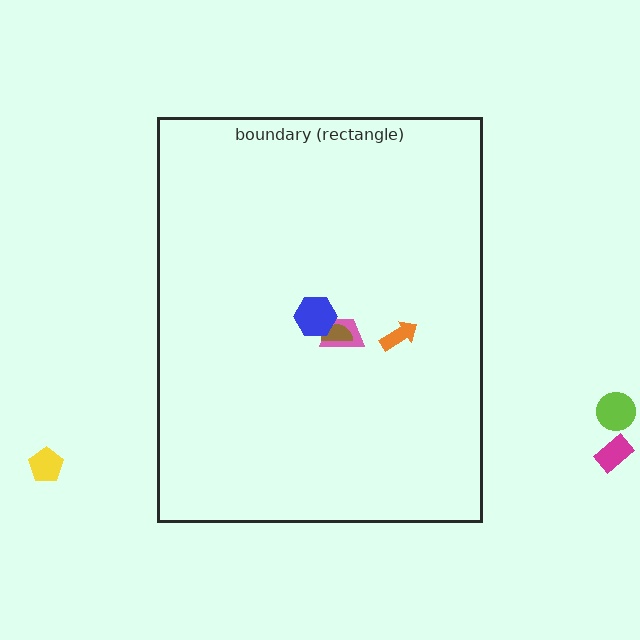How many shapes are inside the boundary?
4 inside, 3 outside.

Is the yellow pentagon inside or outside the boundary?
Outside.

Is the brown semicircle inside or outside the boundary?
Inside.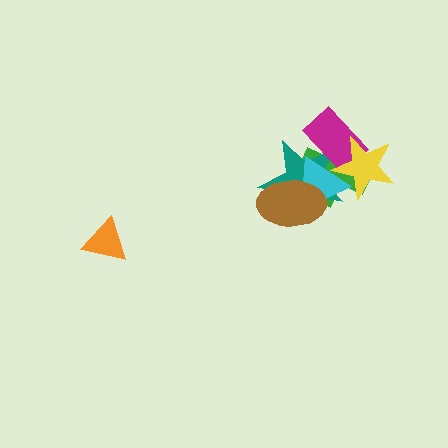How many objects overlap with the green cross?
5 objects overlap with the green cross.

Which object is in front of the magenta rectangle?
The yellow star is in front of the magenta rectangle.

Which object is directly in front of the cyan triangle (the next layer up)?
The magenta rectangle is directly in front of the cyan triangle.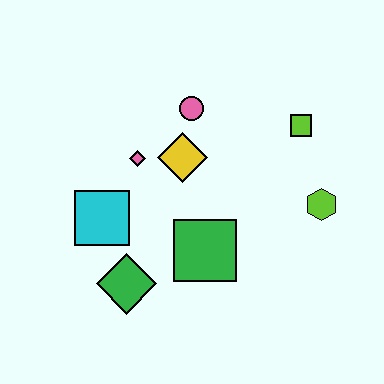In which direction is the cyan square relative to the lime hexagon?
The cyan square is to the left of the lime hexagon.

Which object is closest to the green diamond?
The cyan square is closest to the green diamond.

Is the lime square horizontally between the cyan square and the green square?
No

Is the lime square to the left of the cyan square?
No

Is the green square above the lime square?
No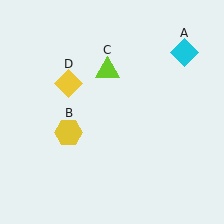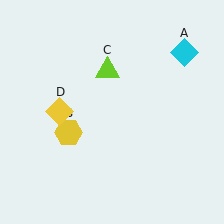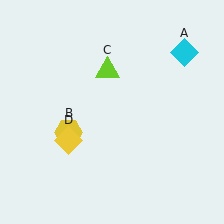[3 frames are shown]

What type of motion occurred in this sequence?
The yellow diamond (object D) rotated counterclockwise around the center of the scene.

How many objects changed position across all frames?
1 object changed position: yellow diamond (object D).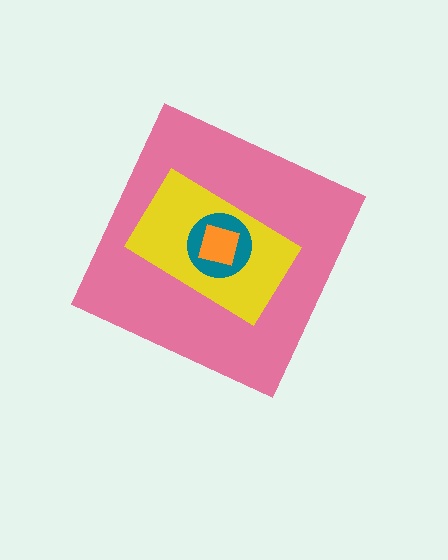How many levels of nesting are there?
4.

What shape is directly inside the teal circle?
The orange square.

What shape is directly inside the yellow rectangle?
The teal circle.